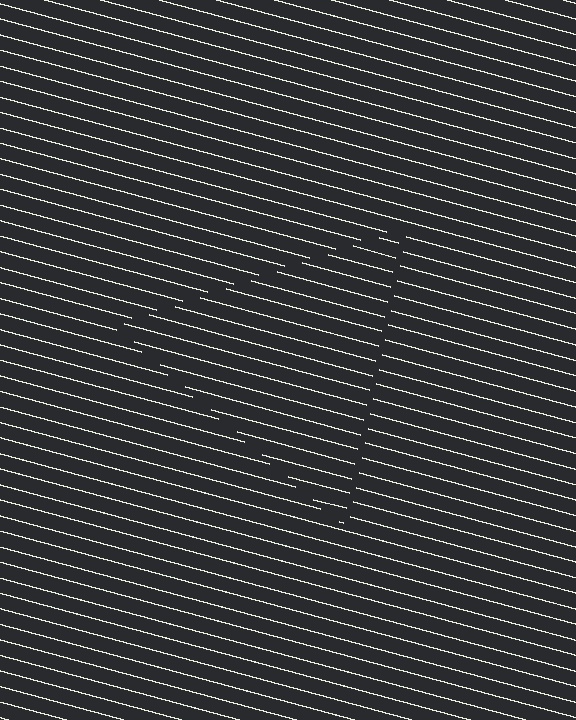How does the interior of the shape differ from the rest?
The interior of the shape contains the same grating, shifted by half a period — the contour is defined by the phase discontinuity where line-ends from the inner and outer gratings abut.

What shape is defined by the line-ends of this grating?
An illusory triangle. The interior of the shape contains the same grating, shifted by half a period — the contour is defined by the phase discontinuity where line-ends from the inner and outer gratings abut.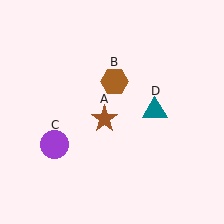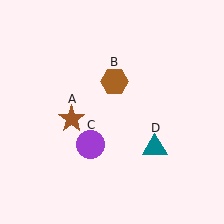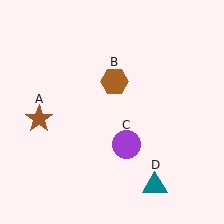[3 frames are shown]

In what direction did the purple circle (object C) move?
The purple circle (object C) moved right.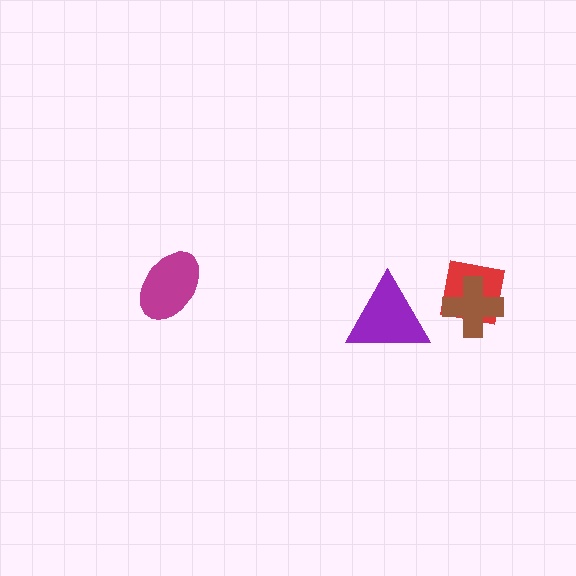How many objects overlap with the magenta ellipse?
0 objects overlap with the magenta ellipse.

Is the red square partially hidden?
Yes, it is partially covered by another shape.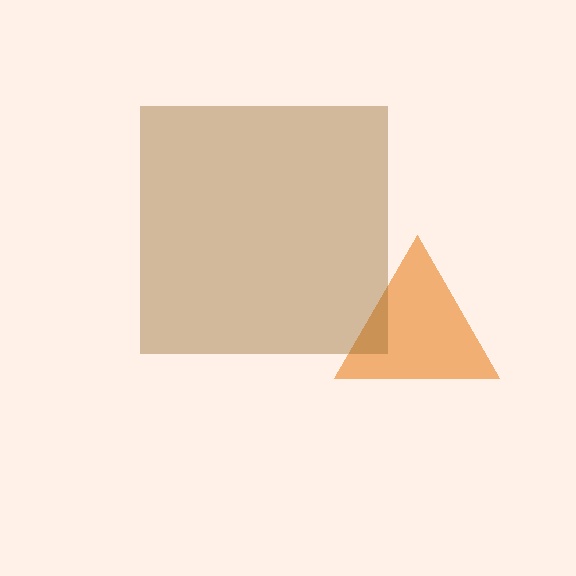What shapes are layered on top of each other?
The layered shapes are: an orange triangle, a brown square.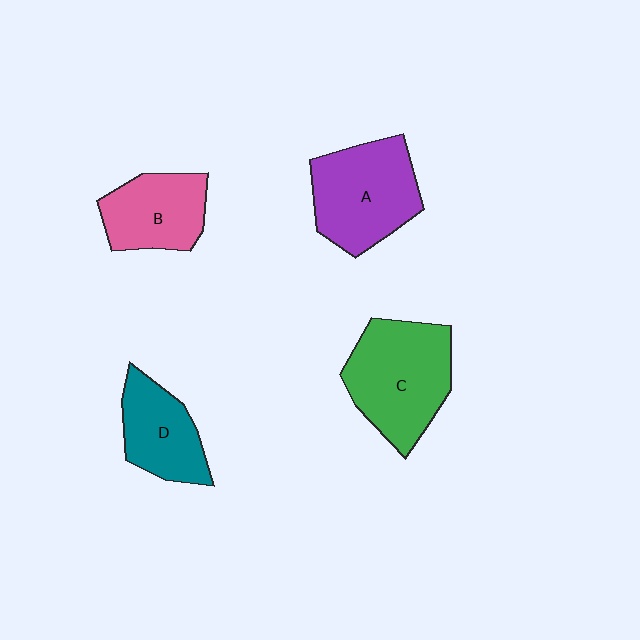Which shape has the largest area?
Shape C (green).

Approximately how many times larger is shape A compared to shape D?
Approximately 1.4 times.